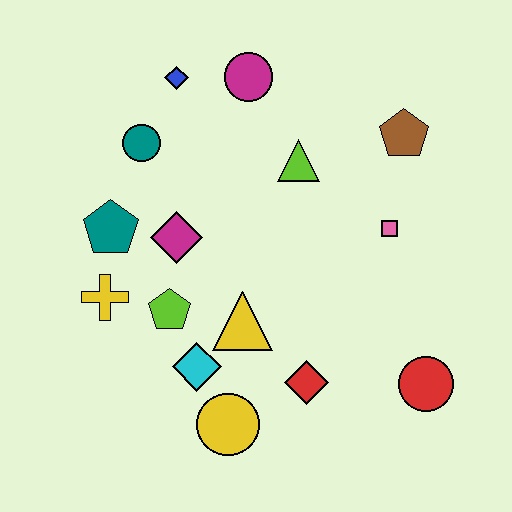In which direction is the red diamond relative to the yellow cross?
The red diamond is to the right of the yellow cross.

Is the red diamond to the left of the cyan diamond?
No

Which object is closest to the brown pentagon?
The pink square is closest to the brown pentagon.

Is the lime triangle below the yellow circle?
No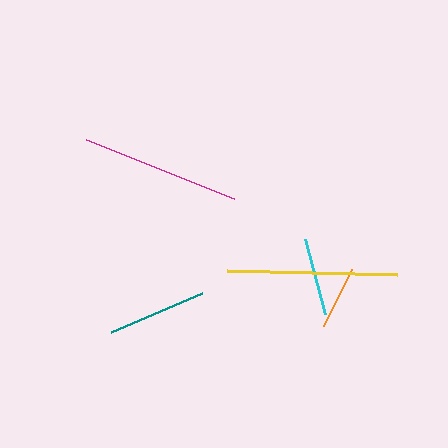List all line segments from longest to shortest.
From longest to shortest: yellow, magenta, teal, cyan, orange.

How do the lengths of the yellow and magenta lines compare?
The yellow and magenta lines are approximately the same length.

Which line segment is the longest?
The yellow line is the longest at approximately 170 pixels.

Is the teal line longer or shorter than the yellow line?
The yellow line is longer than the teal line.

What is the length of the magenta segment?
The magenta segment is approximately 159 pixels long.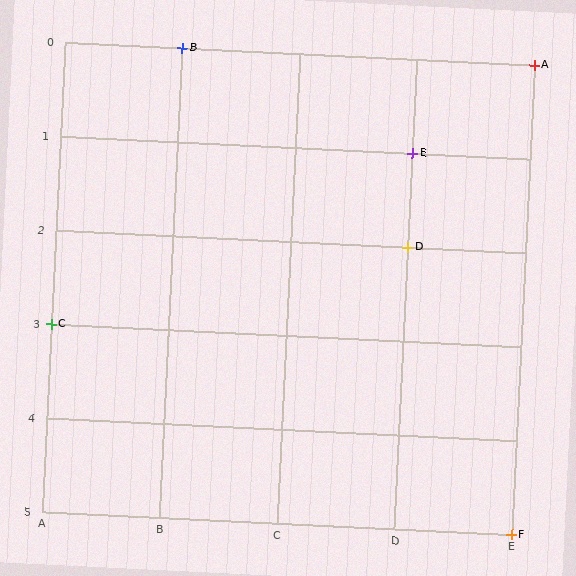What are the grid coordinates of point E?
Point E is at grid coordinates (D, 1).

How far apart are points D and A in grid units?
Points D and A are 1 column and 2 rows apart (about 2.2 grid units diagonally).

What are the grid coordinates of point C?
Point C is at grid coordinates (A, 3).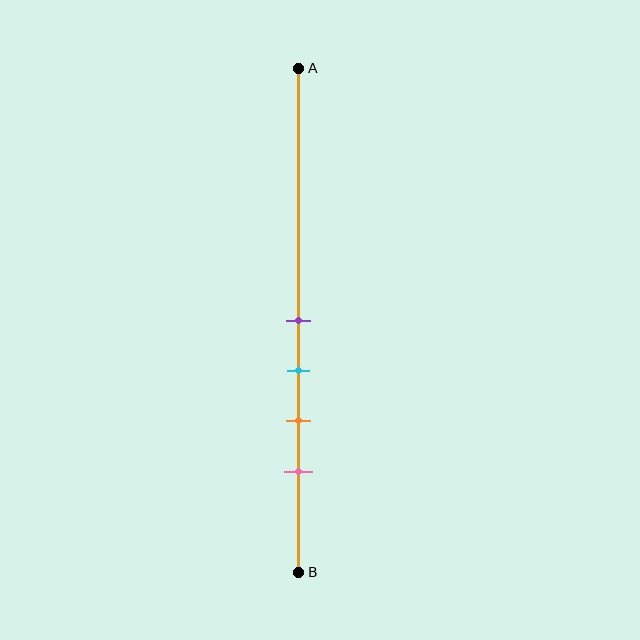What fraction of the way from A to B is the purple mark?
The purple mark is approximately 50% (0.5) of the way from A to B.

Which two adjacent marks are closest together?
The purple and cyan marks are the closest adjacent pair.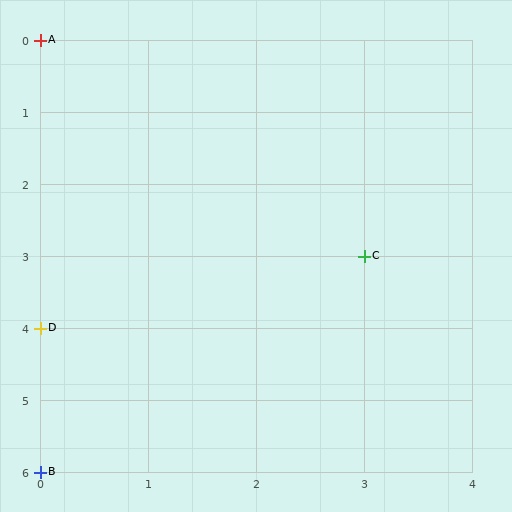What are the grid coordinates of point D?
Point D is at grid coordinates (0, 4).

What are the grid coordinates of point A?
Point A is at grid coordinates (0, 0).